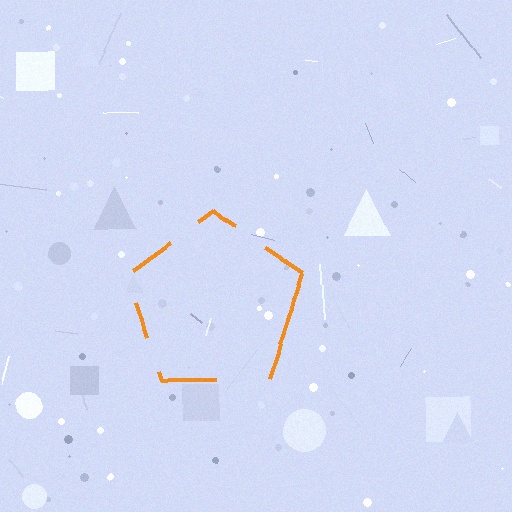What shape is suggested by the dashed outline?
The dashed outline suggests a pentagon.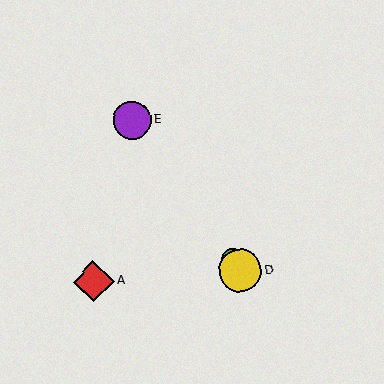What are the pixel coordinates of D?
Object D is at (240, 271).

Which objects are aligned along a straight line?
Objects B, C, D, E are aligned along a straight line.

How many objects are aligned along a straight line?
4 objects (B, C, D, E) are aligned along a straight line.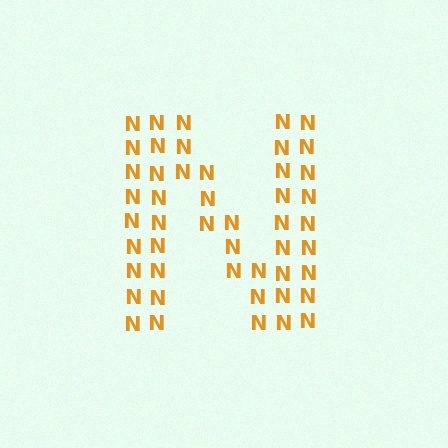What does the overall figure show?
The overall figure shows the letter N.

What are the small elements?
The small elements are letter N's.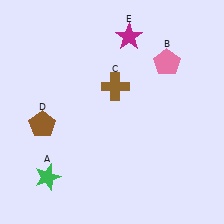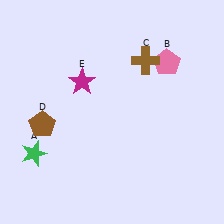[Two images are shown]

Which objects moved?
The objects that moved are: the green star (A), the brown cross (C), the magenta star (E).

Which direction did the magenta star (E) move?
The magenta star (E) moved left.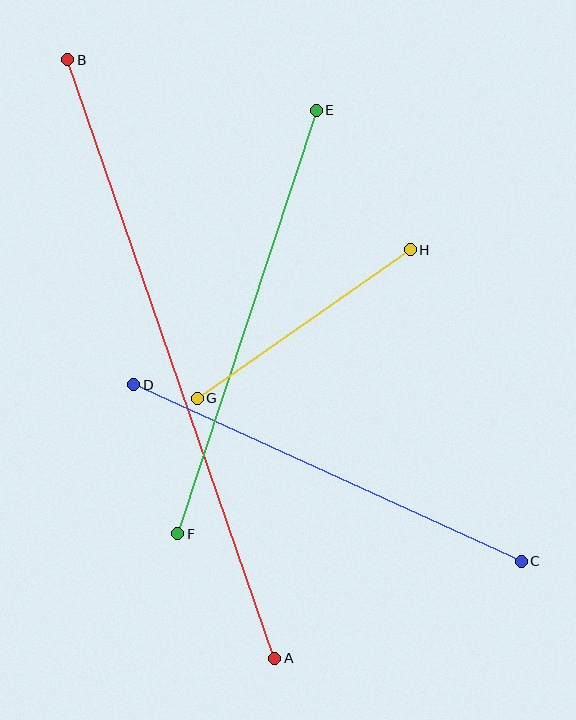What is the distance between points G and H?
The distance is approximately 260 pixels.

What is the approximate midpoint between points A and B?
The midpoint is at approximately (171, 359) pixels.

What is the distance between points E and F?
The distance is approximately 445 pixels.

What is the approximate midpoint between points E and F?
The midpoint is at approximately (247, 322) pixels.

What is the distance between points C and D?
The distance is approximately 426 pixels.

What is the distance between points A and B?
The distance is approximately 633 pixels.